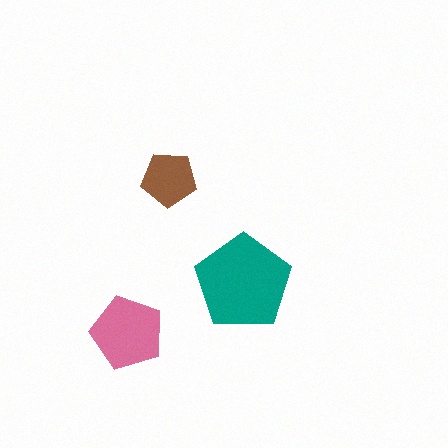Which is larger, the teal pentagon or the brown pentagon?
The teal one.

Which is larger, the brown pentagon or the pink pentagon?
The pink one.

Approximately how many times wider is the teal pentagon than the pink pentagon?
About 1.5 times wider.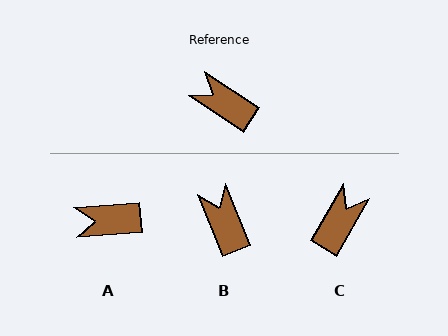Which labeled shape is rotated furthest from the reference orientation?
C, about 87 degrees away.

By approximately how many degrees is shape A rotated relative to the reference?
Approximately 38 degrees counter-clockwise.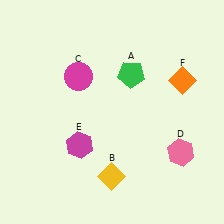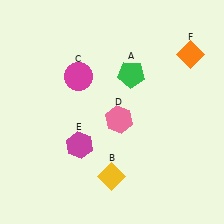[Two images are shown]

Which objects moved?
The objects that moved are: the pink hexagon (D), the orange diamond (F).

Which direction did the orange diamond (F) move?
The orange diamond (F) moved up.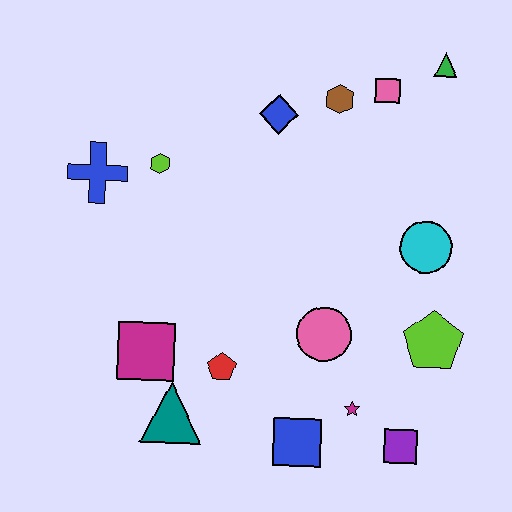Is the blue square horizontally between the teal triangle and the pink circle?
Yes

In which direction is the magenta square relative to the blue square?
The magenta square is to the left of the blue square.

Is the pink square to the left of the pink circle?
No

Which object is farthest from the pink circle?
The green triangle is farthest from the pink circle.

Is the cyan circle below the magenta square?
No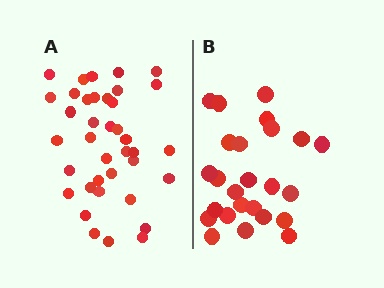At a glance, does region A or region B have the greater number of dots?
Region A (the left region) has more dots.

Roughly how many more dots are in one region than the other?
Region A has approximately 15 more dots than region B.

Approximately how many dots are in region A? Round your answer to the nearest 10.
About 40 dots. (The exact count is 38, which rounds to 40.)